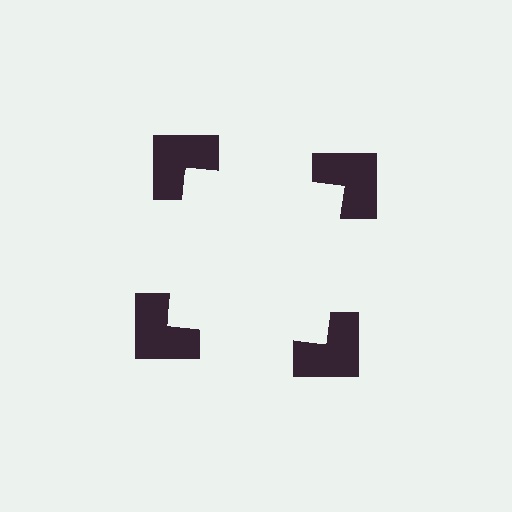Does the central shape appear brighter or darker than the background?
It typically appears slightly brighter than the background, even though no actual brightness change is drawn.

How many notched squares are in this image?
There are 4 — one at each vertex of the illusory square.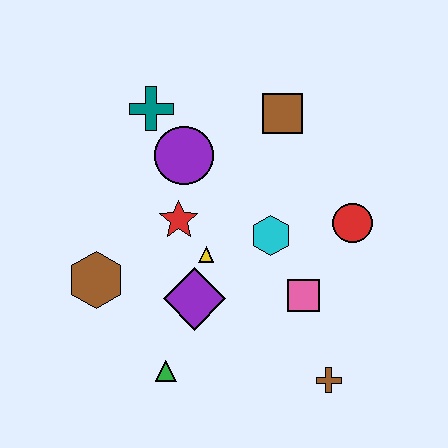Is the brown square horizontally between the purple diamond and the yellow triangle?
No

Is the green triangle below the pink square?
Yes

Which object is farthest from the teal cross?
The brown cross is farthest from the teal cross.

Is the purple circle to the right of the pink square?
No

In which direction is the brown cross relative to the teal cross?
The brown cross is below the teal cross.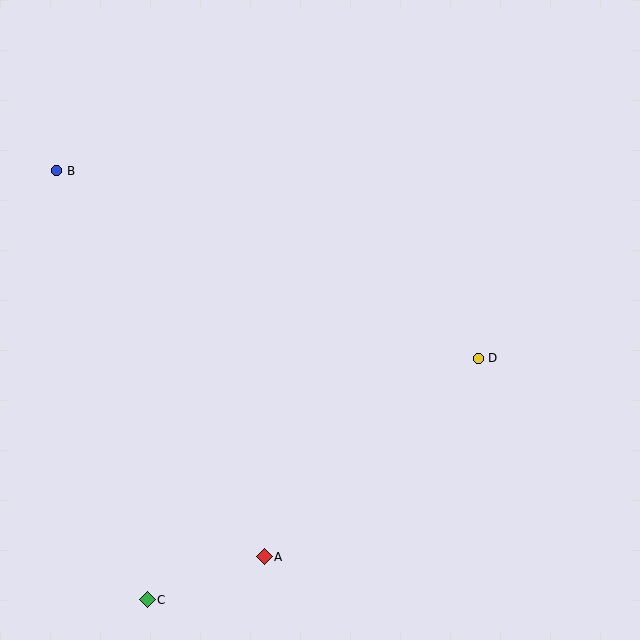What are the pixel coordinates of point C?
Point C is at (147, 600).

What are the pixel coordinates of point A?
Point A is at (264, 557).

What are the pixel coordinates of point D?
Point D is at (478, 358).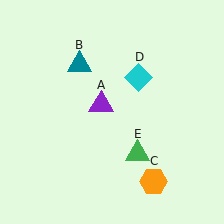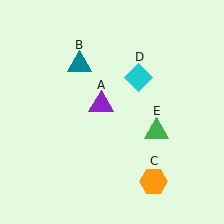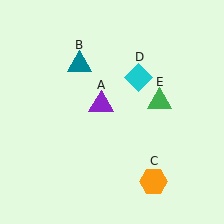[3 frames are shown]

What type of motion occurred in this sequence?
The green triangle (object E) rotated counterclockwise around the center of the scene.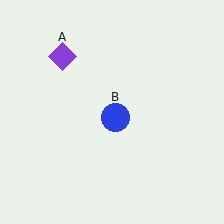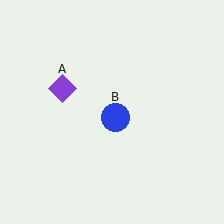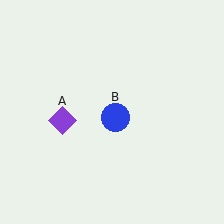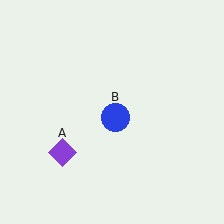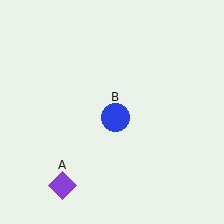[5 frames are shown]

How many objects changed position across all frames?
1 object changed position: purple diamond (object A).